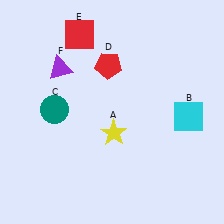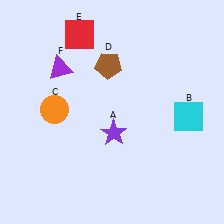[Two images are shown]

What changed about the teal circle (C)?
In Image 1, C is teal. In Image 2, it changed to orange.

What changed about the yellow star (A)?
In Image 1, A is yellow. In Image 2, it changed to purple.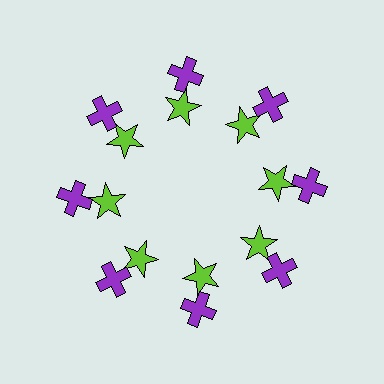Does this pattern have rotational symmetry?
Yes, this pattern has 8-fold rotational symmetry. It looks the same after rotating 45 degrees around the center.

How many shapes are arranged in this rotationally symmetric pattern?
There are 16 shapes, arranged in 8 groups of 2.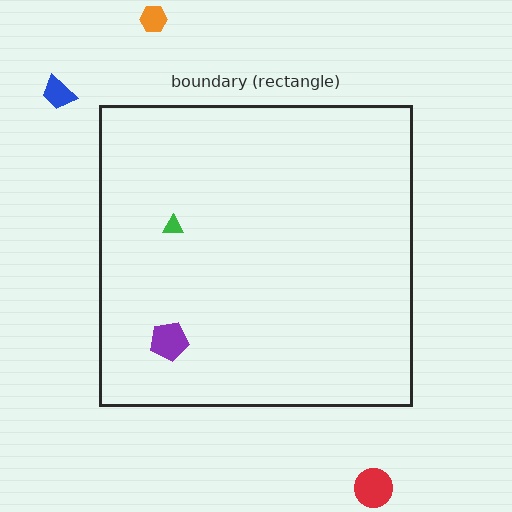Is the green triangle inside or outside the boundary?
Inside.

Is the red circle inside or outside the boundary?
Outside.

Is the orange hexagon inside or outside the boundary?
Outside.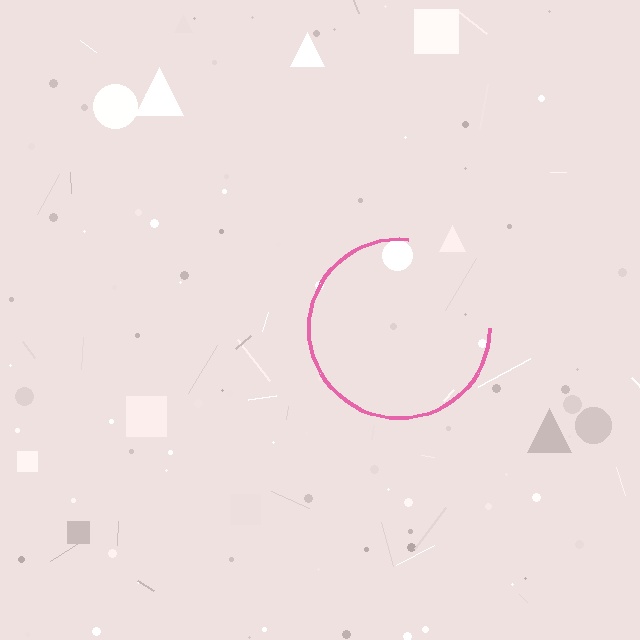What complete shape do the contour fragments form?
The contour fragments form a circle.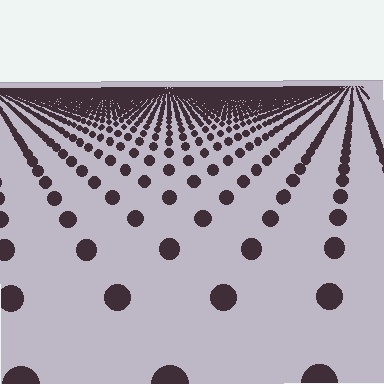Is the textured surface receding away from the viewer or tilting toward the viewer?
The surface is receding away from the viewer. Texture elements get smaller and denser toward the top.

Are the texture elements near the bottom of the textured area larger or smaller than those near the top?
Larger. Near the bottom, elements are closer to the viewer and appear at a bigger on-screen size.